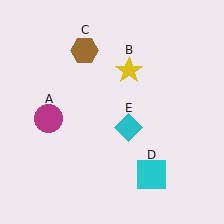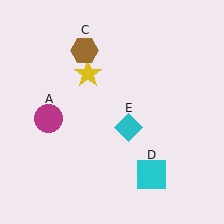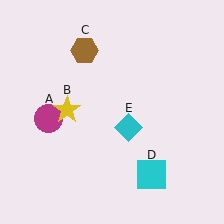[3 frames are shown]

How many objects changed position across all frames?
1 object changed position: yellow star (object B).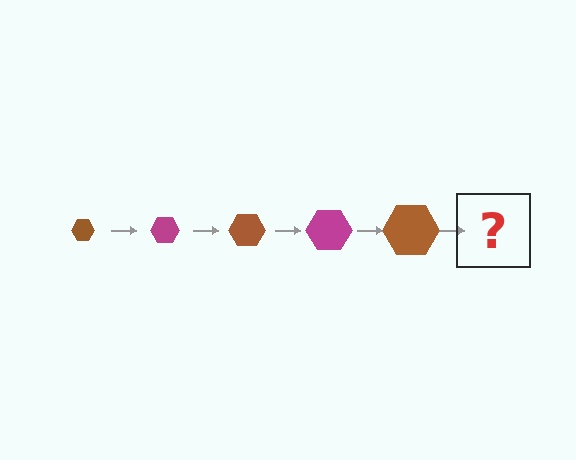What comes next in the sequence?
The next element should be a magenta hexagon, larger than the previous one.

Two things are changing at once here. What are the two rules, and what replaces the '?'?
The two rules are that the hexagon grows larger each step and the color cycles through brown and magenta. The '?' should be a magenta hexagon, larger than the previous one.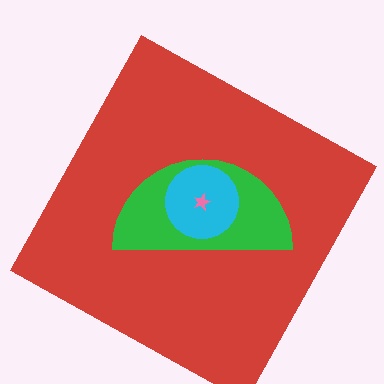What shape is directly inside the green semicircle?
The cyan circle.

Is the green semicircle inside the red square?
Yes.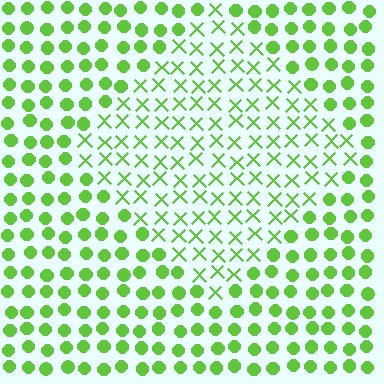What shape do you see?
I see a diamond.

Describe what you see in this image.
The image is filled with small lime elements arranged in a uniform grid. A diamond-shaped region contains X marks, while the surrounding area contains circles. The boundary is defined purely by the change in element shape.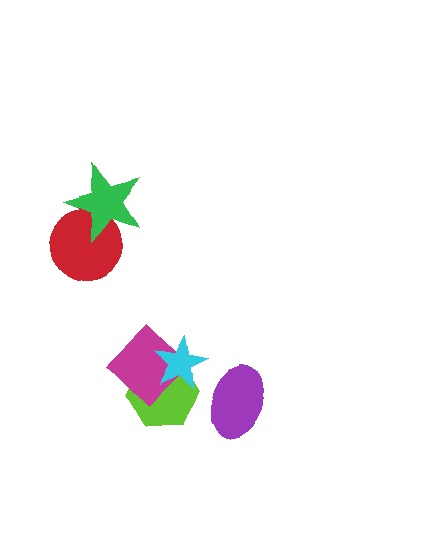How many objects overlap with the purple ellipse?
0 objects overlap with the purple ellipse.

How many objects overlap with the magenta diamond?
2 objects overlap with the magenta diamond.